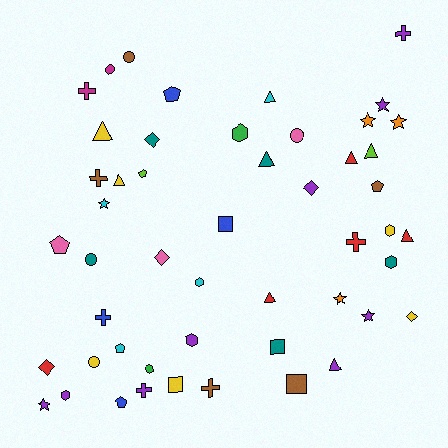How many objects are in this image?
There are 50 objects.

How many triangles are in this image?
There are 9 triangles.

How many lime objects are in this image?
There are 2 lime objects.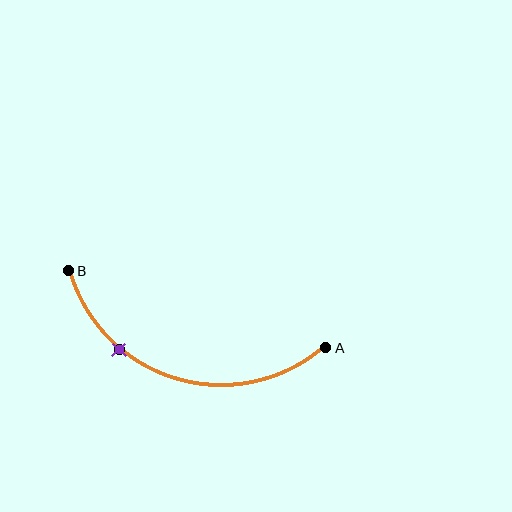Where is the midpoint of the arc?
The arc midpoint is the point on the curve farthest from the straight line joining A and B. It sits below that line.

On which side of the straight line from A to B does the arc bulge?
The arc bulges below the straight line connecting A and B.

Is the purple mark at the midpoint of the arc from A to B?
No. The purple mark lies on the arc but is closer to endpoint B. The arc midpoint would be at the point on the curve equidistant along the arc from both A and B.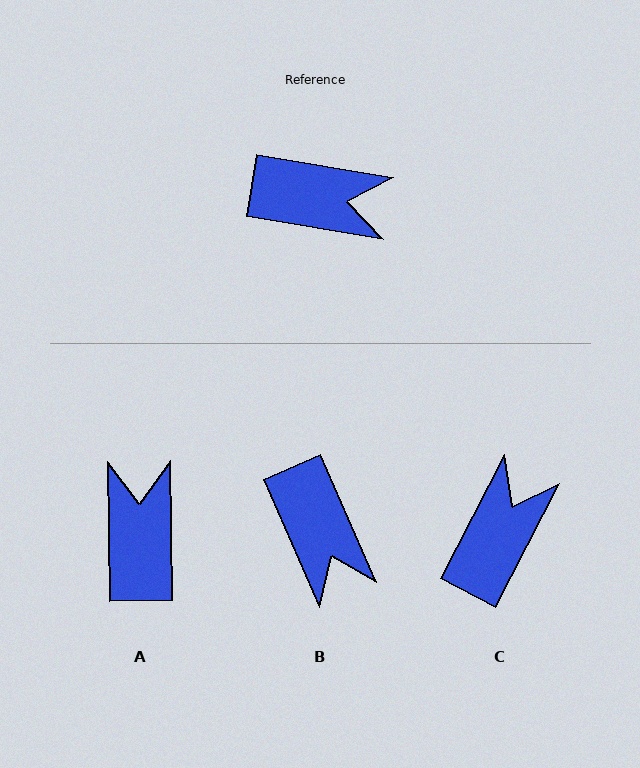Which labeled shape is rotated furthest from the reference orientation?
A, about 100 degrees away.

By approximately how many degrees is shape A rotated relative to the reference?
Approximately 100 degrees counter-clockwise.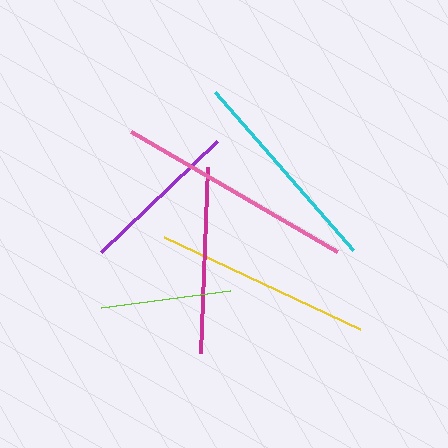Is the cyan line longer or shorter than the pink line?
The pink line is longer than the cyan line.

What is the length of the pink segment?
The pink segment is approximately 237 pixels long.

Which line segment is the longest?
The pink line is the longest at approximately 237 pixels.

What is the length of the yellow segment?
The yellow segment is approximately 216 pixels long.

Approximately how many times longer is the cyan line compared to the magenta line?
The cyan line is approximately 1.1 times the length of the magenta line.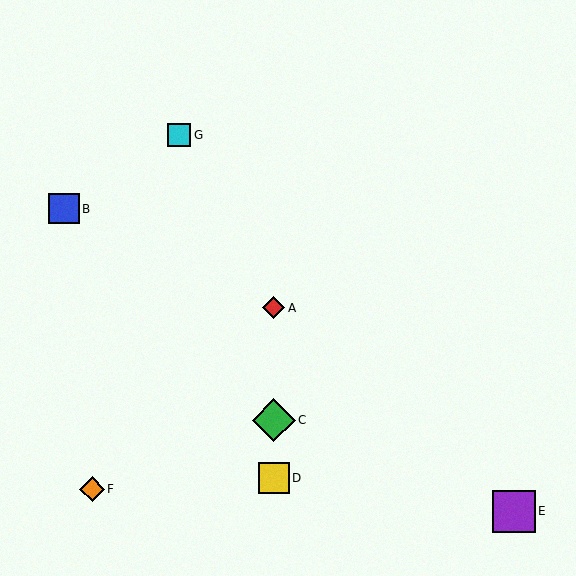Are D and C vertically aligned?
Yes, both are at x≈274.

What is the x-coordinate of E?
Object E is at x≈514.